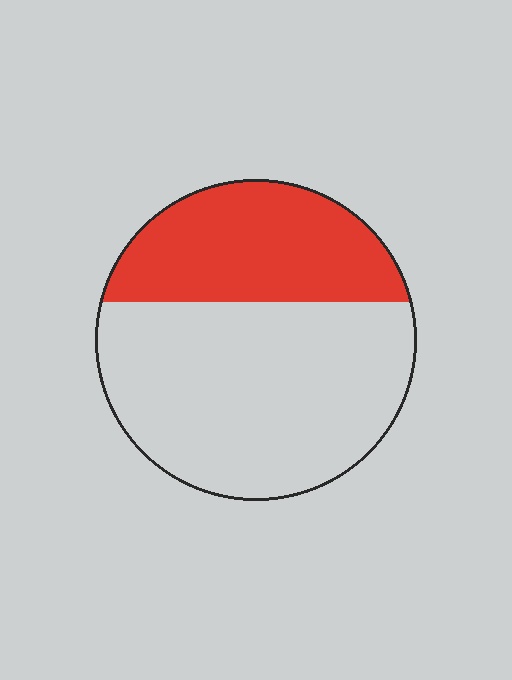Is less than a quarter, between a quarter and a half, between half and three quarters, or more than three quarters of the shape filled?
Between a quarter and a half.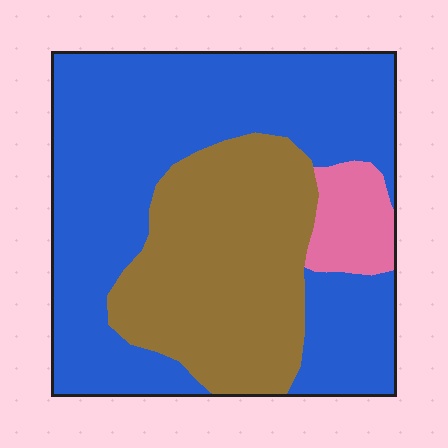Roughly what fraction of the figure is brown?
Brown covers 34% of the figure.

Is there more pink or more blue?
Blue.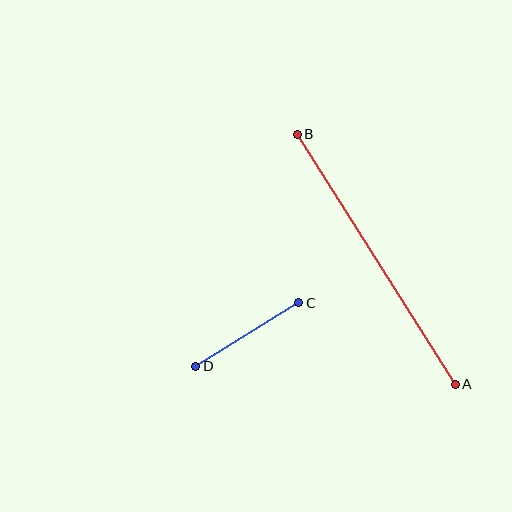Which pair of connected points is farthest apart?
Points A and B are farthest apart.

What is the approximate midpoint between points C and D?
The midpoint is at approximately (247, 335) pixels.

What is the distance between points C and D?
The distance is approximately 121 pixels.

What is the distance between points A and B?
The distance is approximately 296 pixels.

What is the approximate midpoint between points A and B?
The midpoint is at approximately (376, 259) pixels.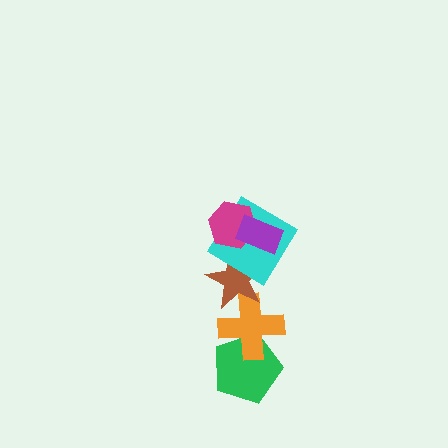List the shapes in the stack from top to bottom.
From top to bottom: the purple rectangle, the magenta hexagon, the cyan diamond, the brown star, the orange cross, the green pentagon.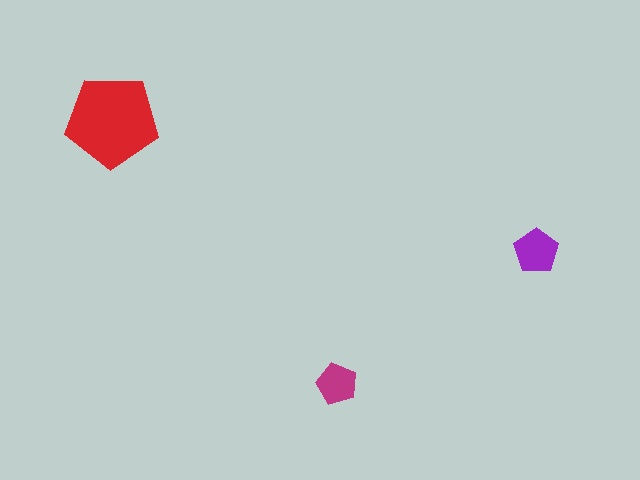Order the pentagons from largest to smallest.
the red one, the purple one, the magenta one.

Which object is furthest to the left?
The red pentagon is leftmost.